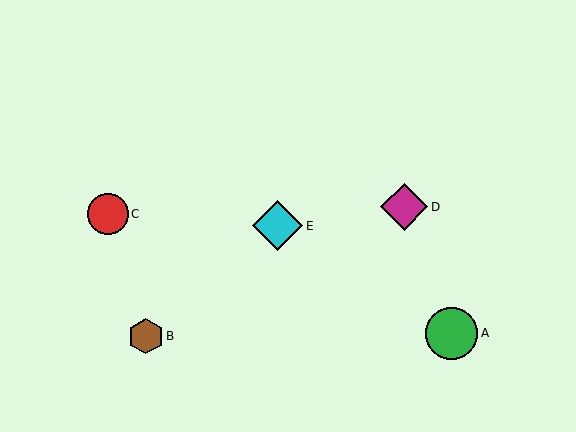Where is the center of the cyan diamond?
The center of the cyan diamond is at (277, 226).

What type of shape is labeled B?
Shape B is a brown hexagon.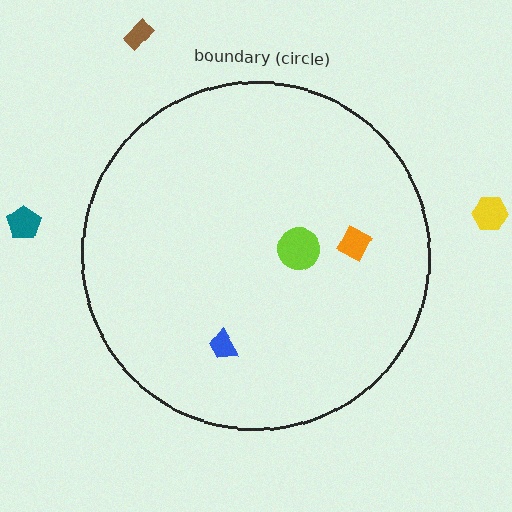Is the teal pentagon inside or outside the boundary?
Outside.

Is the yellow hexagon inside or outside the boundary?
Outside.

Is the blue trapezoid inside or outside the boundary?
Inside.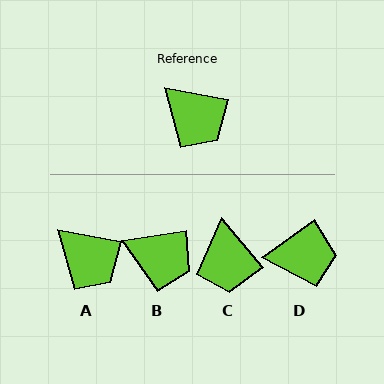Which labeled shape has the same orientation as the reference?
A.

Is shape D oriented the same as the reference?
No, it is off by about 47 degrees.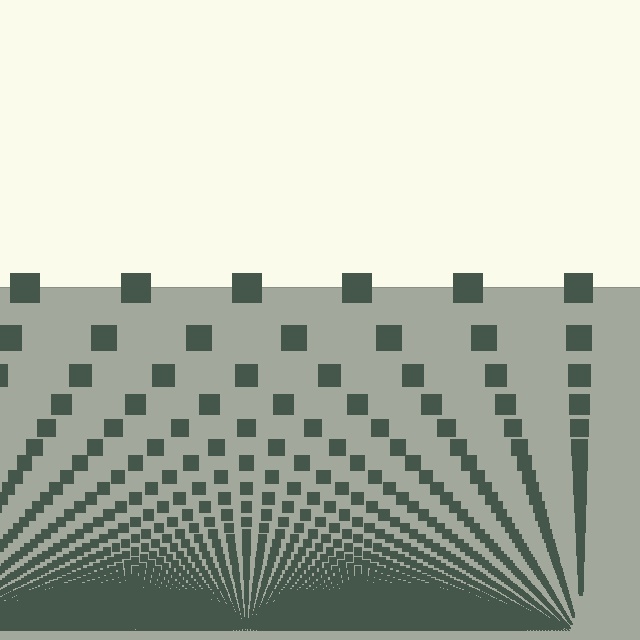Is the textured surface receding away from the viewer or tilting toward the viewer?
The surface appears to tilt toward the viewer. Texture elements get larger and sparser toward the top.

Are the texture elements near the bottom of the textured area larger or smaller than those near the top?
Smaller. The gradient is inverted — elements near the bottom are smaller and denser.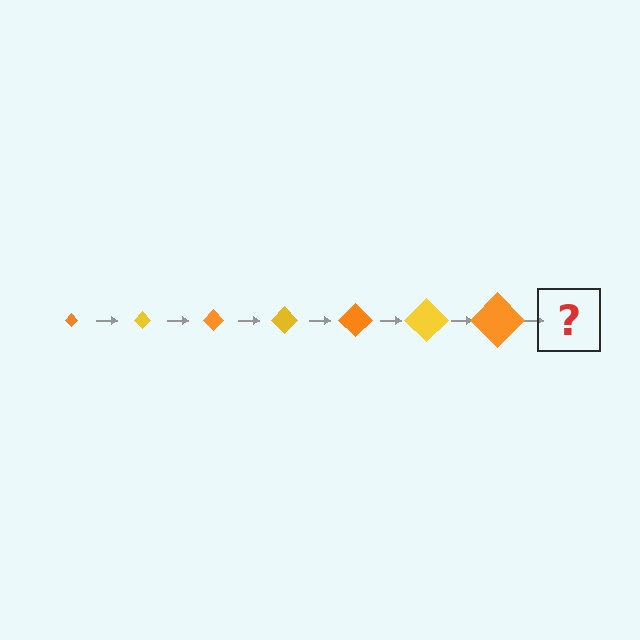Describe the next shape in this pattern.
It should be a yellow diamond, larger than the previous one.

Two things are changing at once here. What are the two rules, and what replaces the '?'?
The two rules are that the diamond grows larger each step and the color cycles through orange and yellow. The '?' should be a yellow diamond, larger than the previous one.